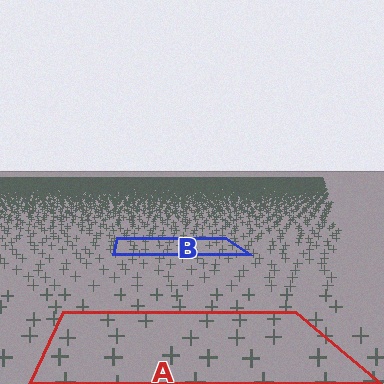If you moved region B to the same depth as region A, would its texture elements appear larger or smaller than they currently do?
They would appear larger. At a closer depth, the same texture elements are projected at a bigger on-screen size.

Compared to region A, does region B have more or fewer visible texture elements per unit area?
Region B has more texture elements per unit area — they are packed more densely because it is farther away.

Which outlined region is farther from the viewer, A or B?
Region B is farther from the viewer — the texture elements inside it appear smaller and more densely packed.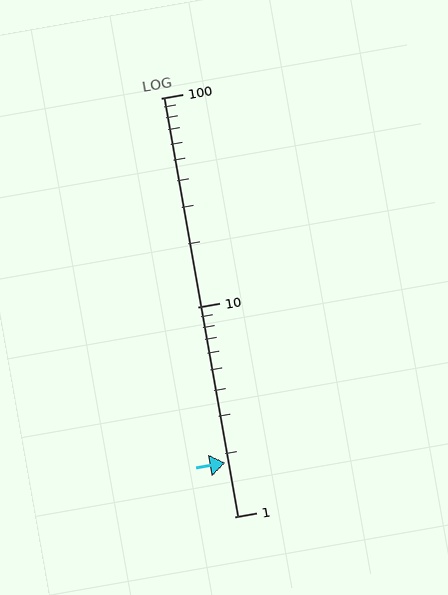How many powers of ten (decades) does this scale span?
The scale spans 2 decades, from 1 to 100.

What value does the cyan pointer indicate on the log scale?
The pointer indicates approximately 1.8.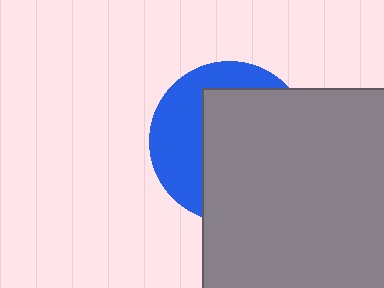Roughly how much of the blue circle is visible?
A small part of it is visible (roughly 37%).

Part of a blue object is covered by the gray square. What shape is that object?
It is a circle.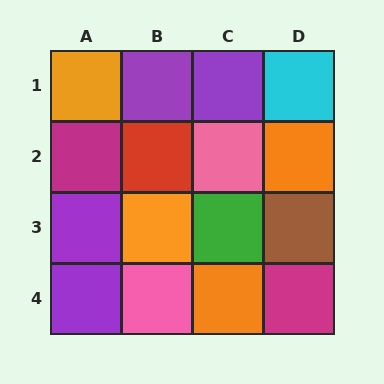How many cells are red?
1 cell is red.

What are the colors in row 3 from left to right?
Purple, orange, green, brown.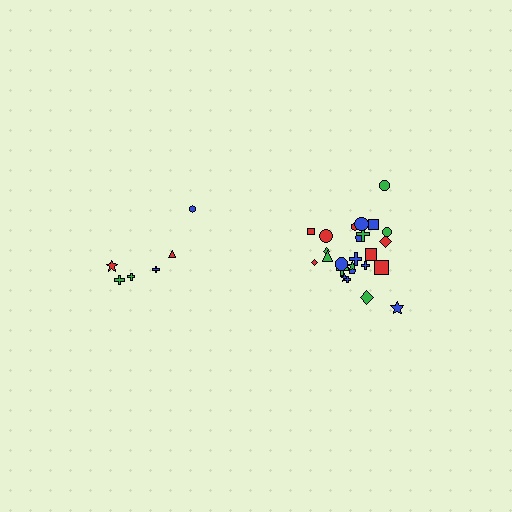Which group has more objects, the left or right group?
The right group.